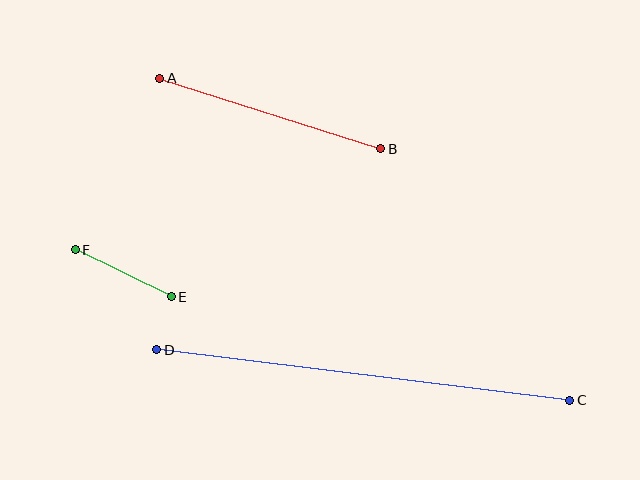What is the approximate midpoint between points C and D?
The midpoint is at approximately (363, 375) pixels.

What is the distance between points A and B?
The distance is approximately 232 pixels.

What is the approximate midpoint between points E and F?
The midpoint is at approximately (123, 273) pixels.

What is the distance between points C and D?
The distance is approximately 416 pixels.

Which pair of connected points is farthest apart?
Points C and D are farthest apart.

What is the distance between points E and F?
The distance is approximately 107 pixels.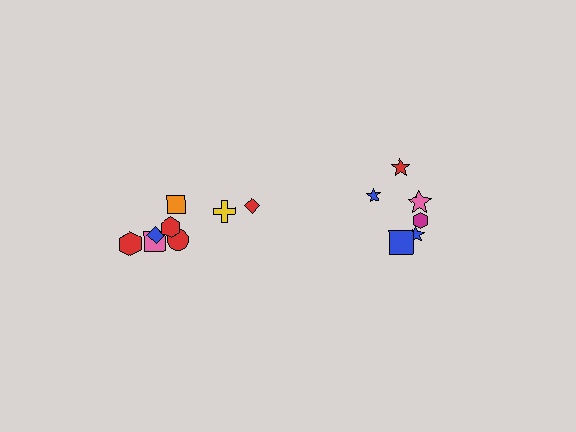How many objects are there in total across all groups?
There are 14 objects.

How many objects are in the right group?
There are 6 objects.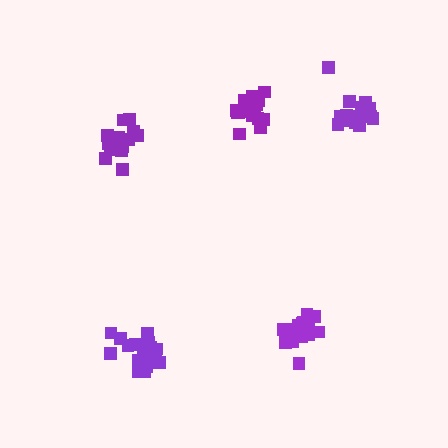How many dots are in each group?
Group 1: 16 dots, Group 2: 18 dots, Group 3: 17 dots, Group 4: 18 dots, Group 5: 19 dots (88 total).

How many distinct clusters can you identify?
There are 5 distinct clusters.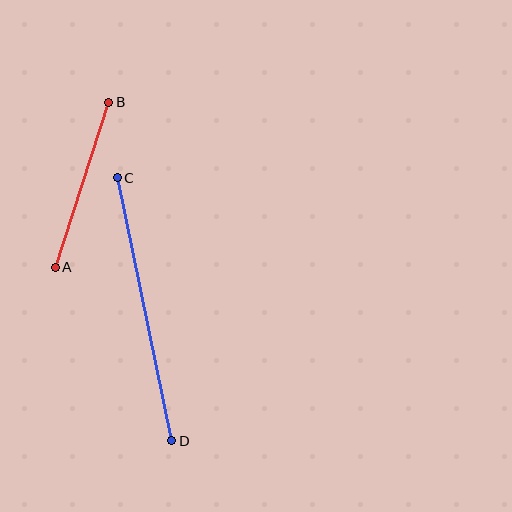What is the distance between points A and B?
The distance is approximately 174 pixels.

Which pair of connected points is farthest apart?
Points C and D are farthest apart.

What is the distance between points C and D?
The distance is approximately 269 pixels.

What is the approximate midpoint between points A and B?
The midpoint is at approximately (82, 185) pixels.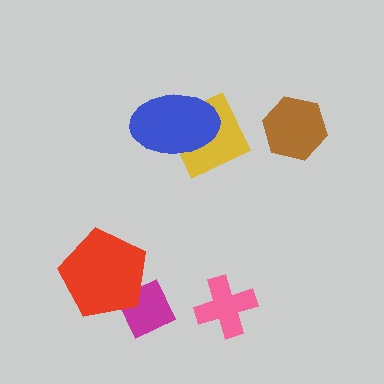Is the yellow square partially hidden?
Yes, it is partially covered by another shape.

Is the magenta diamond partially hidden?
Yes, it is partially covered by another shape.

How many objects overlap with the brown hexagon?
0 objects overlap with the brown hexagon.